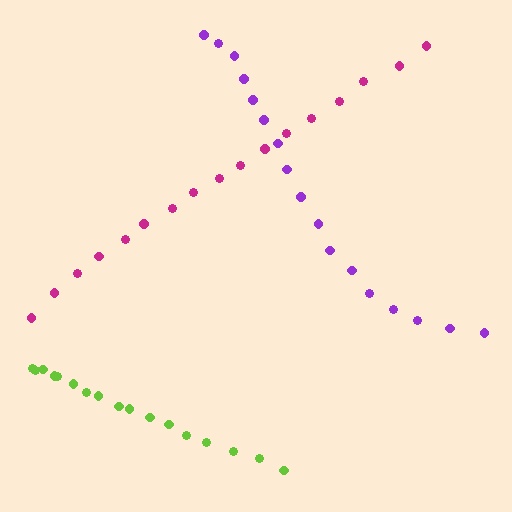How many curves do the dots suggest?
There are 3 distinct paths.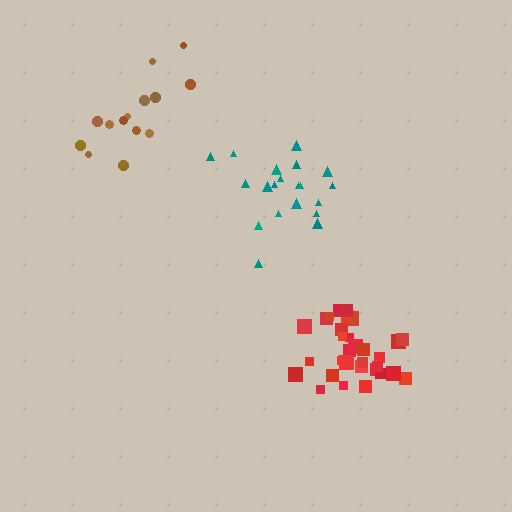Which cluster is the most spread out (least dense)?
Brown.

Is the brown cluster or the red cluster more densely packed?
Red.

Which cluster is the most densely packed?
Red.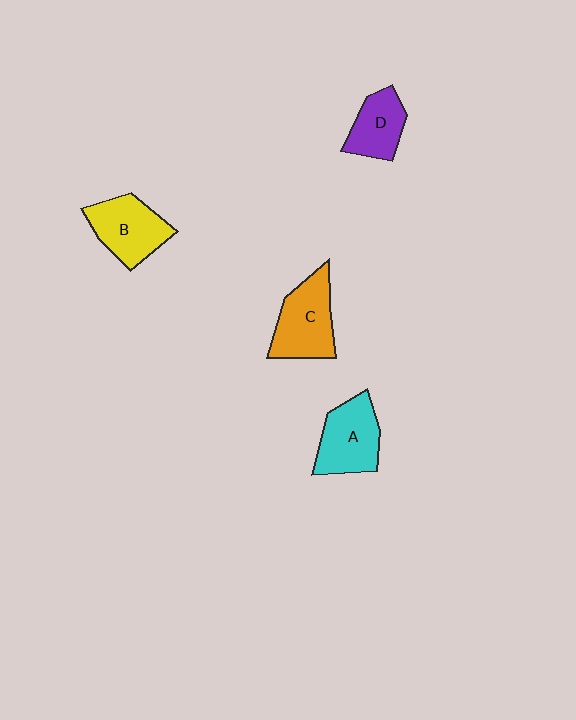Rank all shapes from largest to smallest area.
From largest to smallest: C (orange), A (cyan), B (yellow), D (purple).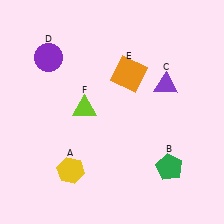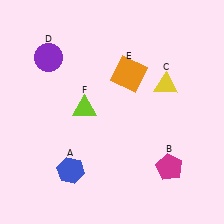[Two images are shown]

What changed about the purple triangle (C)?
In Image 1, C is purple. In Image 2, it changed to yellow.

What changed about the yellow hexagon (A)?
In Image 1, A is yellow. In Image 2, it changed to blue.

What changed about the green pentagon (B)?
In Image 1, B is green. In Image 2, it changed to magenta.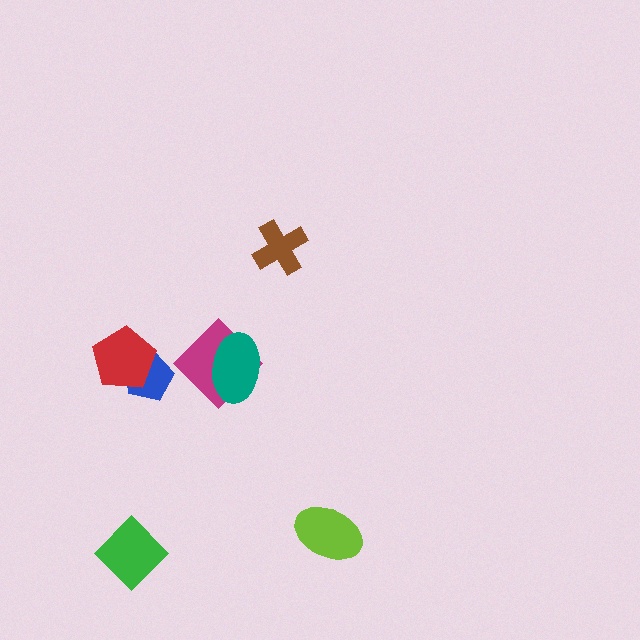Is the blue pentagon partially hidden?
Yes, it is partially covered by another shape.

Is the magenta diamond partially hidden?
Yes, it is partially covered by another shape.